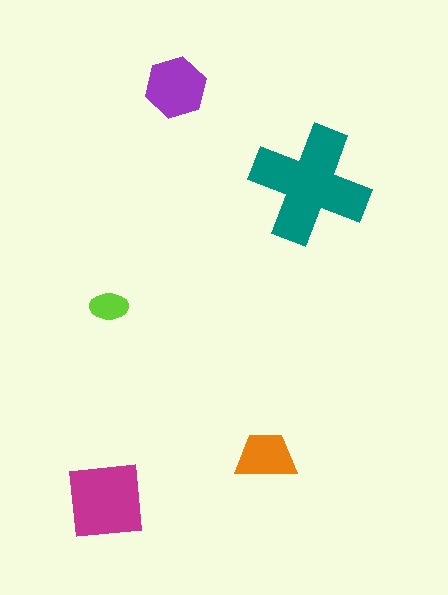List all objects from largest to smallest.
The teal cross, the magenta square, the purple hexagon, the orange trapezoid, the lime ellipse.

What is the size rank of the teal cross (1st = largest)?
1st.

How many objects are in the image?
There are 5 objects in the image.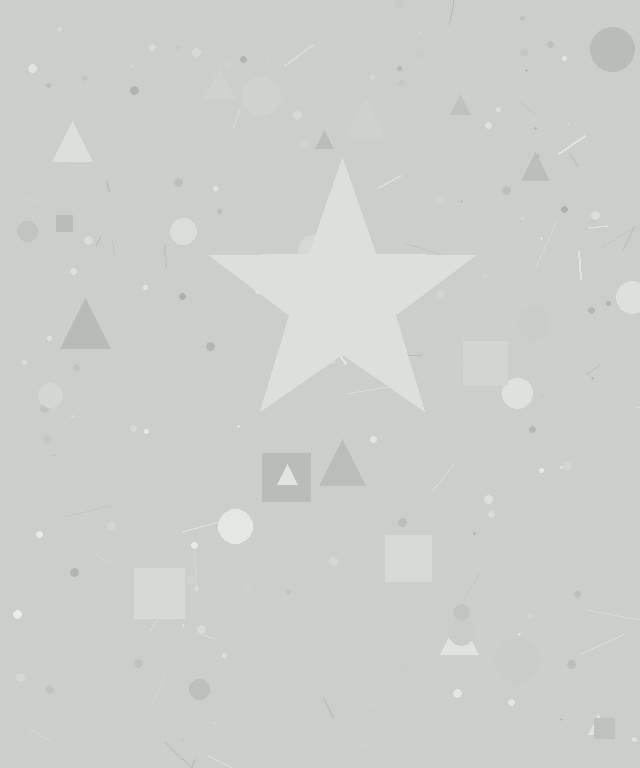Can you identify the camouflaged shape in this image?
The camouflaged shape is a star.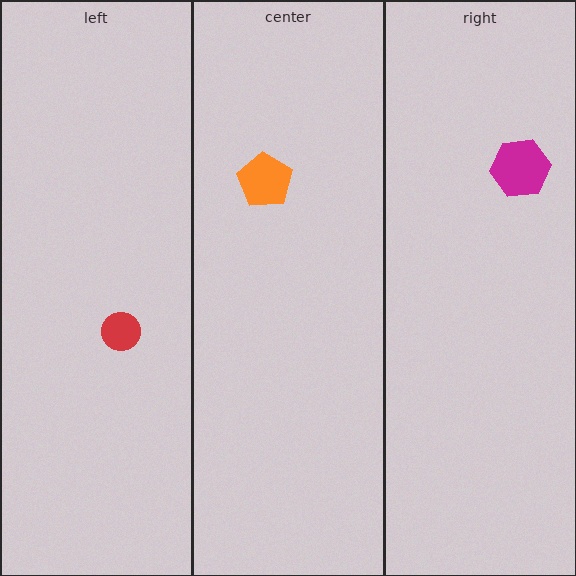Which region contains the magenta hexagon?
The right region.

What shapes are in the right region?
The magenta hexagon.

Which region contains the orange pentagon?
The center region.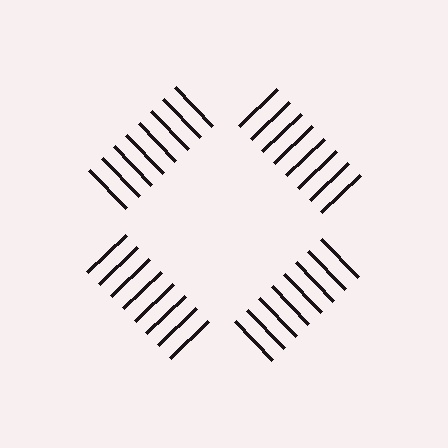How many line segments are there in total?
32 — 8 along each of the 4 edges.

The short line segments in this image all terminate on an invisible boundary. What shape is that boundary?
An illusory square — the line segments terminate on its edges but no continuous stroke is drawn.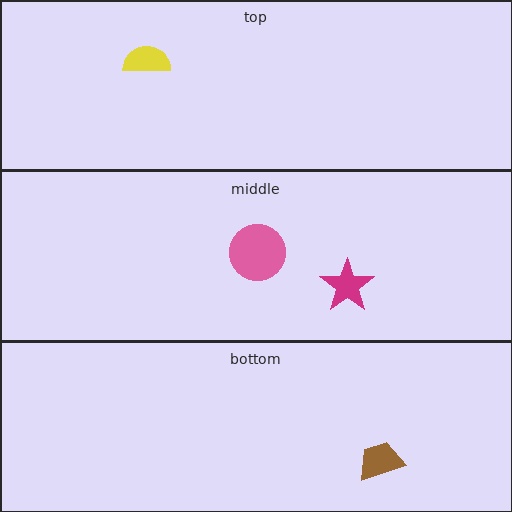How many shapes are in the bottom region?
1.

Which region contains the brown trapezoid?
The bottom region.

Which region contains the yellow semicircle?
The top region.